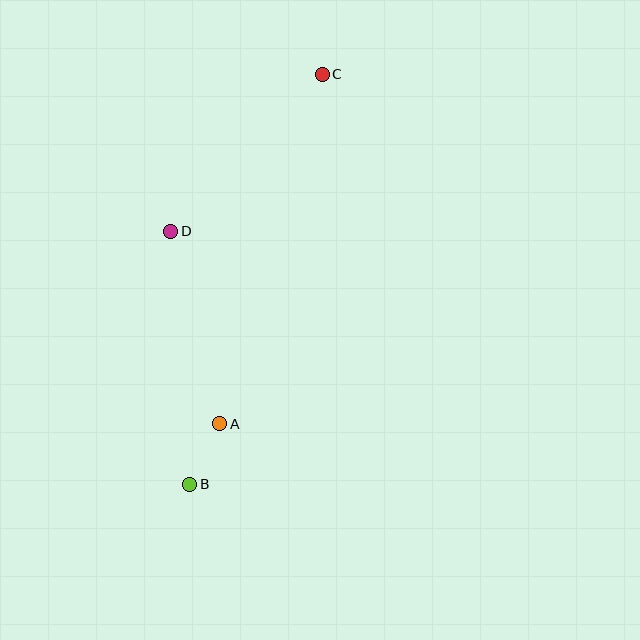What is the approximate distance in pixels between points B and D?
The distance between B and D is approximately 254 pixels.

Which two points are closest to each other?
Points A and B are closest to each other.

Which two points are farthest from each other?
Points B and C are farthest from each other.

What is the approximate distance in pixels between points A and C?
The distance between A and C is approximately 364 pixels.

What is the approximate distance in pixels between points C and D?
The distance between C and D is approximately 218 pixels.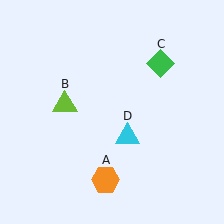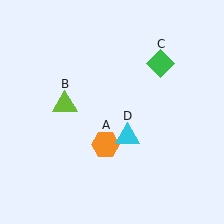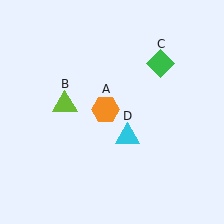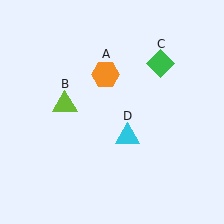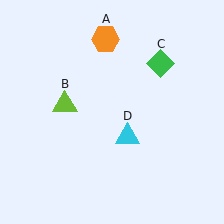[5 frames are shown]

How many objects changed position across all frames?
1 object changed position: orange hexagon (object A).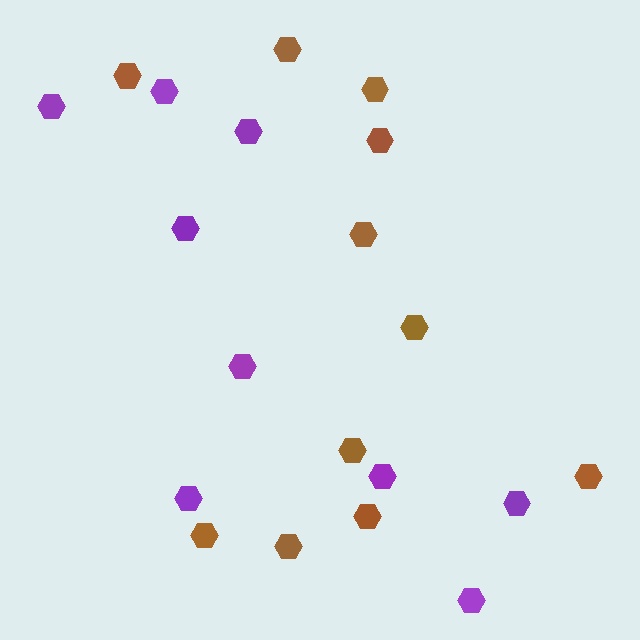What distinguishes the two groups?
There are 2 groups: one group of purple hexagons (9) and one group of brown hexagons (11).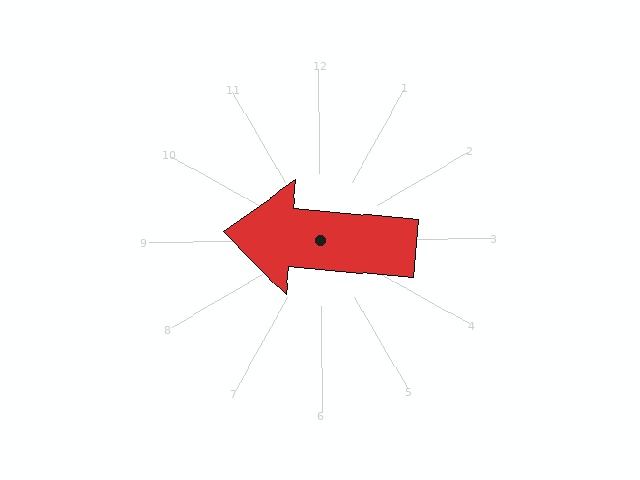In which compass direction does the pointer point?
West.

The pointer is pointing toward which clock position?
Roughly 9 o'clock.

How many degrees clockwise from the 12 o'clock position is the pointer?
Approximately 276 degrees.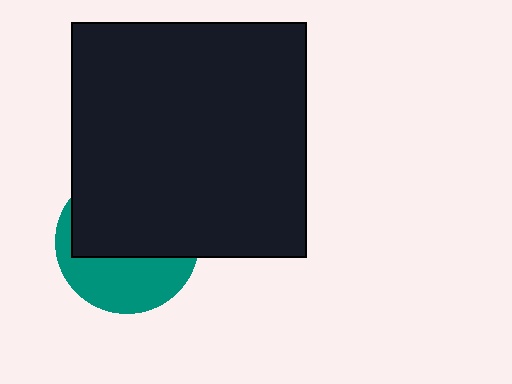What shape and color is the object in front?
The object in front is a black square.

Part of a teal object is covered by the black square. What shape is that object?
It is a circle.